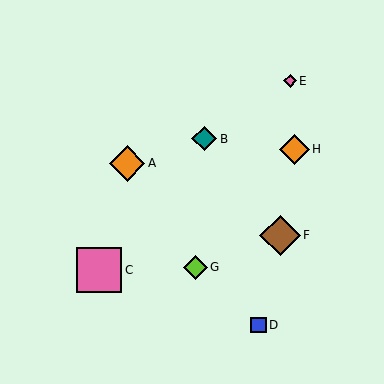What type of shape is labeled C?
Shape C is a pink square.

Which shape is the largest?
The pink square (labeled C) is the largest.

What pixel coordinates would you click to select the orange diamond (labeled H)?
Click at (295, 149) to select the orange diamond H.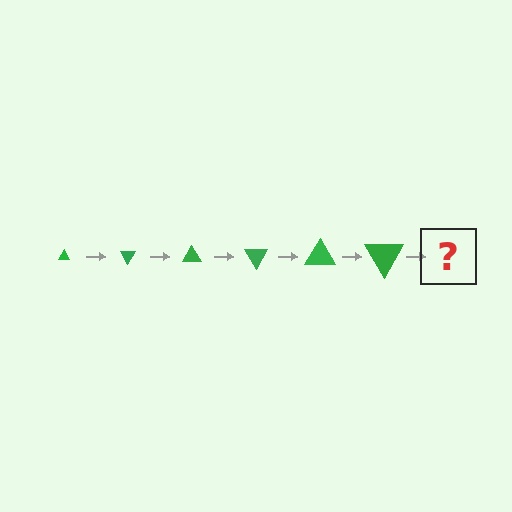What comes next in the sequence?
The next element should be a triangle, larger than the previous one and rotated 360 degrees from the start.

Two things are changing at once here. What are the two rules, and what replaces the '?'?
The two rules are that the triangle grows larger each step and it rotates 60 degrees each step. The '?' should be a triangle, larger than the previous one and rotated 360 degrees from the start.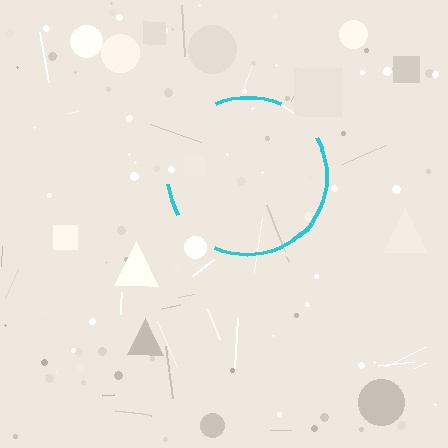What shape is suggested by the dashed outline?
The dashed outline suggests a circle.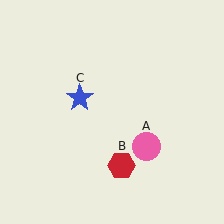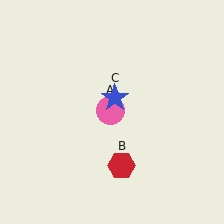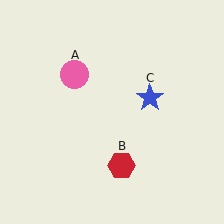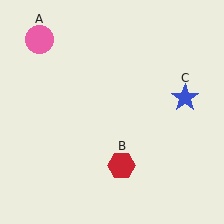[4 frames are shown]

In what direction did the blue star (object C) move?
The blue star (object C) moved right.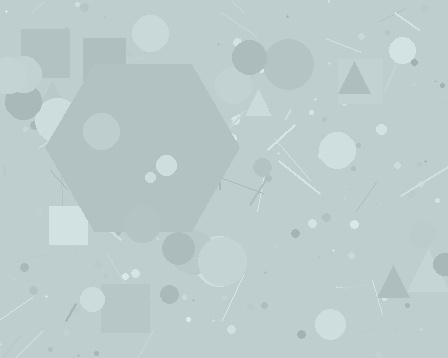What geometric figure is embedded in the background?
A hexagon is embedded in the background.